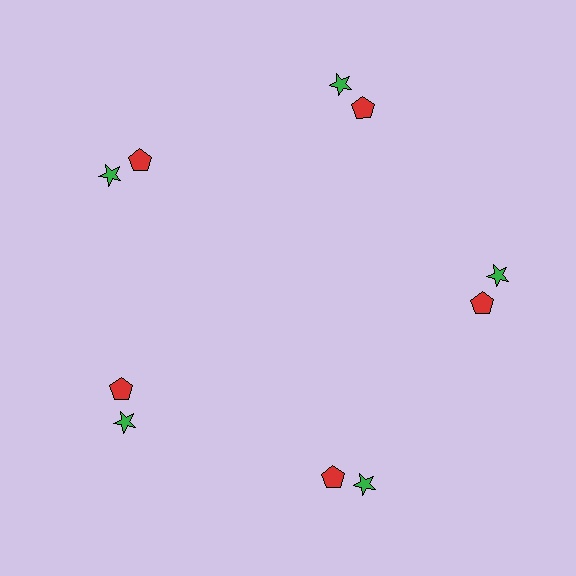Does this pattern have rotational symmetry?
Yes, this pattern has 5-fold rotational symmetry. It looks the same after rotating 72 degrees around the center.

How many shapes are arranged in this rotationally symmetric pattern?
There are 10 shapes, arranged in 5 groups of 2.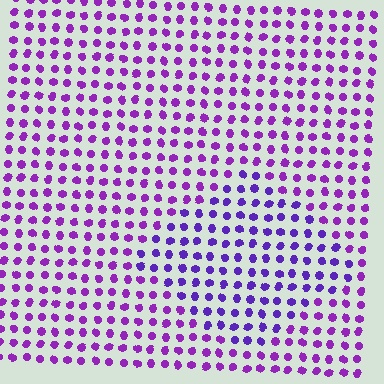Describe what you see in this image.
The image is filled with small purple elements in a uniform arrangement. A diamond-shaped region is visible where the elements are tinted to a slightly different hue, forming a subtle color boundary.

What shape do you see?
I see a diamond.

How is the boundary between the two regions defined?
The boundary is defined purely by a slight shift in hue (about 23 degrees). Spacing, size, and orientation are identical on both sides.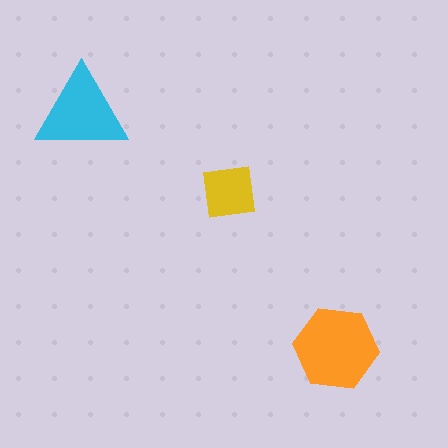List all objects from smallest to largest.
The yellow square, the cyan triangle, the orange hexagon.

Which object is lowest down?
The orange hexagon is bottommost.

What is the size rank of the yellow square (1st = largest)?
3rd.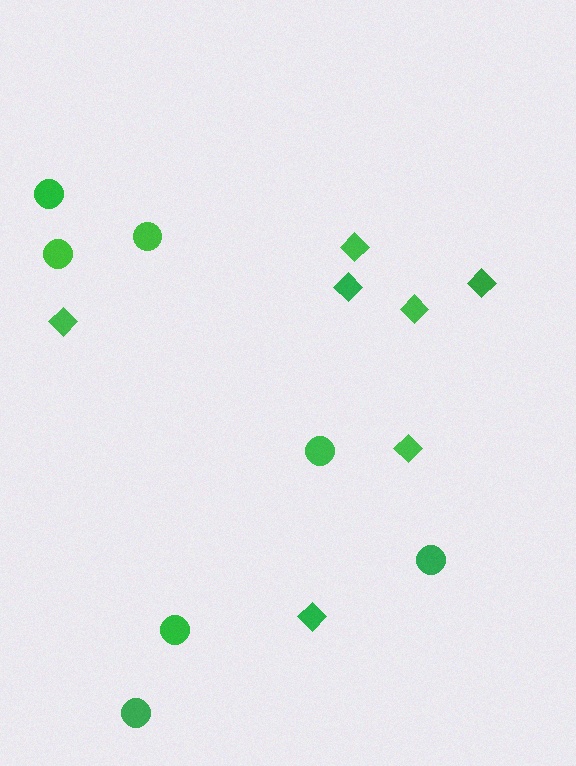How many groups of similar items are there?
There are 2 groups: one group of circles (7) and one group of diamonds (7).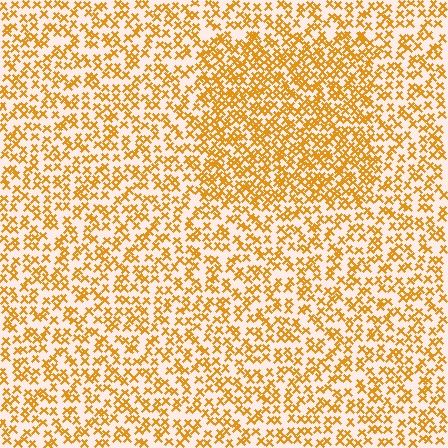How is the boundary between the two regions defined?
The boundary is defined by a change in element density (approximately 1.7x ratio). All elements are the same color, size, and shape.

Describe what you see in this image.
The image contains small orange elements arranged at two different densities. A rectangle-shaped region is visible where the elements are more densely packed than the surrounding area.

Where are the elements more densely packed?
The elements are more densely packed inside the rectangle boundary.